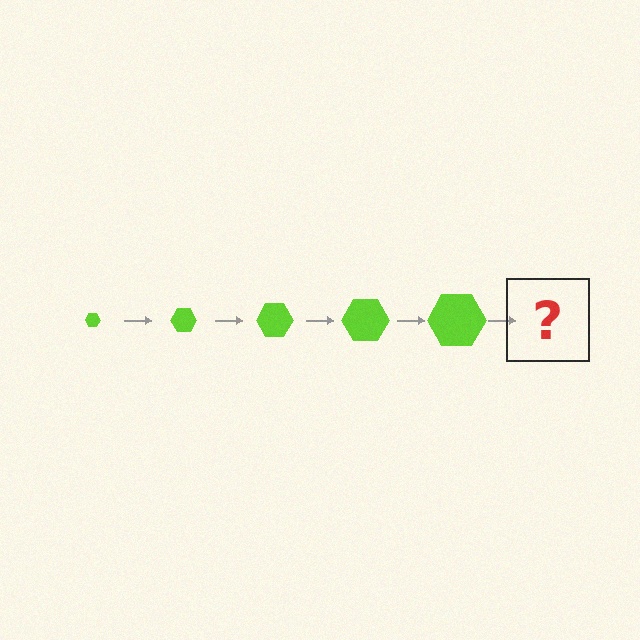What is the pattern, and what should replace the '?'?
The pattern is that the hexagon gets progressively larger each step. The '?' should be a lime hexagon, larger than the previous one.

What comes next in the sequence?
The next element should be a lime hexagon, larger than the previous one.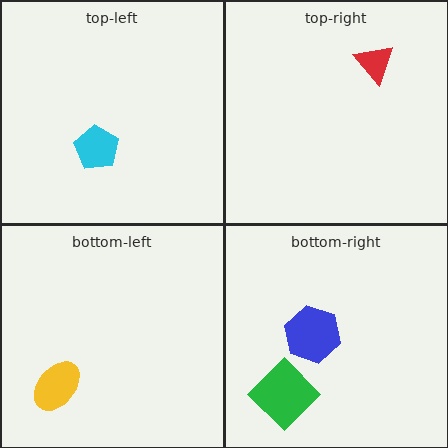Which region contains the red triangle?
The top-right region.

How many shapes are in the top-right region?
1.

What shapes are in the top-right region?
The red triangle.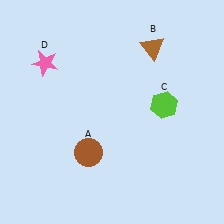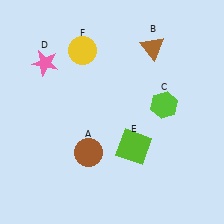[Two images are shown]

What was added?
A lime square (E), a yellow circle (F) were added in Image 2.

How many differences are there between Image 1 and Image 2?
There are 2 differences between the two images.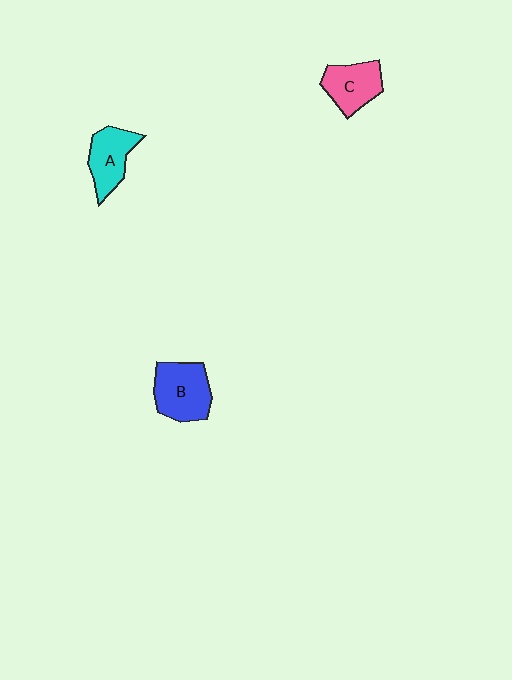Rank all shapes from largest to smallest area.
From largest to smallest: B (blue), A (cyan), C (pink).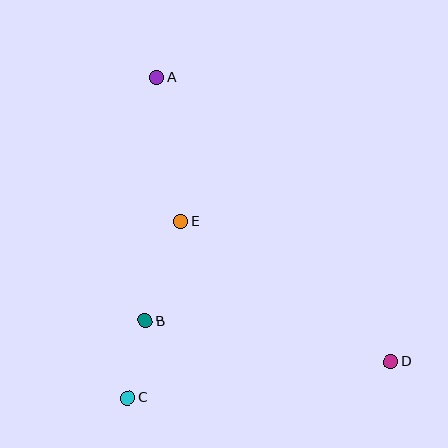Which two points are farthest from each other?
Points A and D are farthest from each other.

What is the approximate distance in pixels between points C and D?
The distance between C and D is approximately 266 pixels.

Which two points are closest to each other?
Points B and C are closest to each other.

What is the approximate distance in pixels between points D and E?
The distance between D and E is approximately 253 pixels.